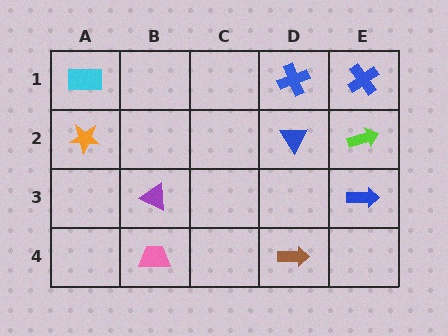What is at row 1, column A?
A cyan rectangle.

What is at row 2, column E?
A lime arrow.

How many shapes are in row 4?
2 shapes.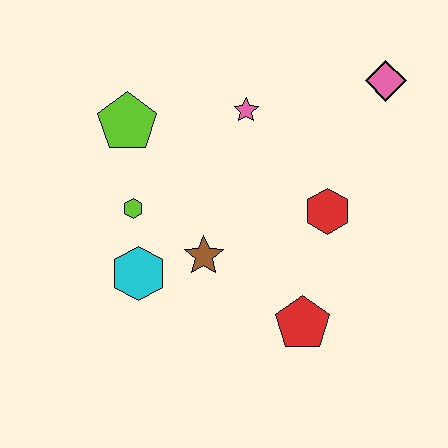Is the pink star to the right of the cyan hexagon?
Yes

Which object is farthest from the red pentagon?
The lime pentagon is farthest from the red pentagon.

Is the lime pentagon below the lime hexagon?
No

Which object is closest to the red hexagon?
The red pentagon is closest to the red hexagon.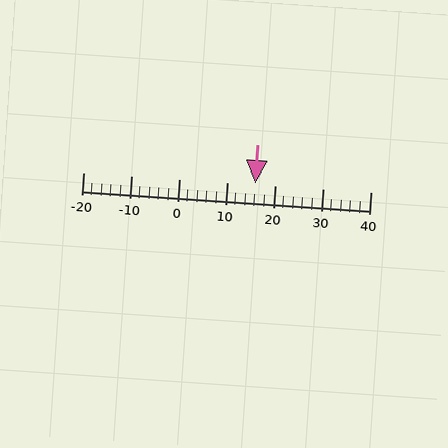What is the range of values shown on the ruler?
The ruler shows values from -20 to 40.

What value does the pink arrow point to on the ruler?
The pink arrow points to approximately 16.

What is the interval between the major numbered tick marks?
The major tick marks are spaced 10 units apart.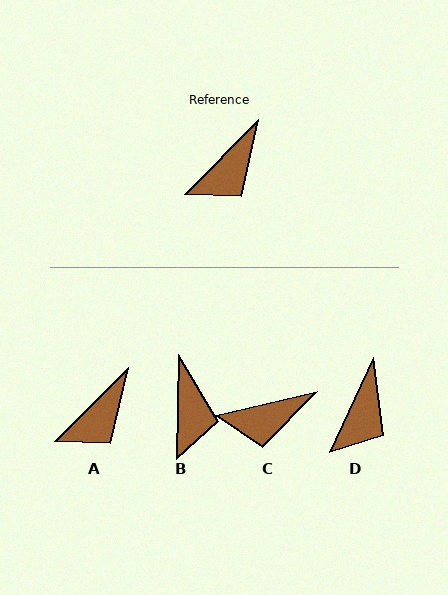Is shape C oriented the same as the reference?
No, it is off by about 32 degrees.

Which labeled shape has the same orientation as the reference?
A.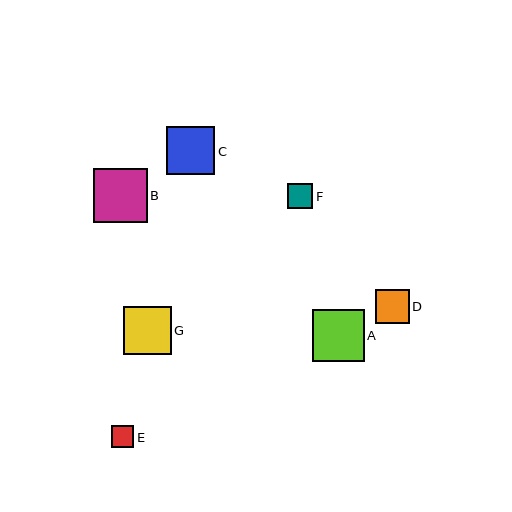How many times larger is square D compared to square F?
Square D is approximately 1.4 times the size of square F.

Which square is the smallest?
Square E is the smallest with a size of approximately 23 pixels.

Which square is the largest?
Square B is the largest with a size of approximately 54 pixels.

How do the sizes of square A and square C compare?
Square A and square C are approximately the same size.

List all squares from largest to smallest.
From largest to smallest: B, A, C, G, D, F, E.